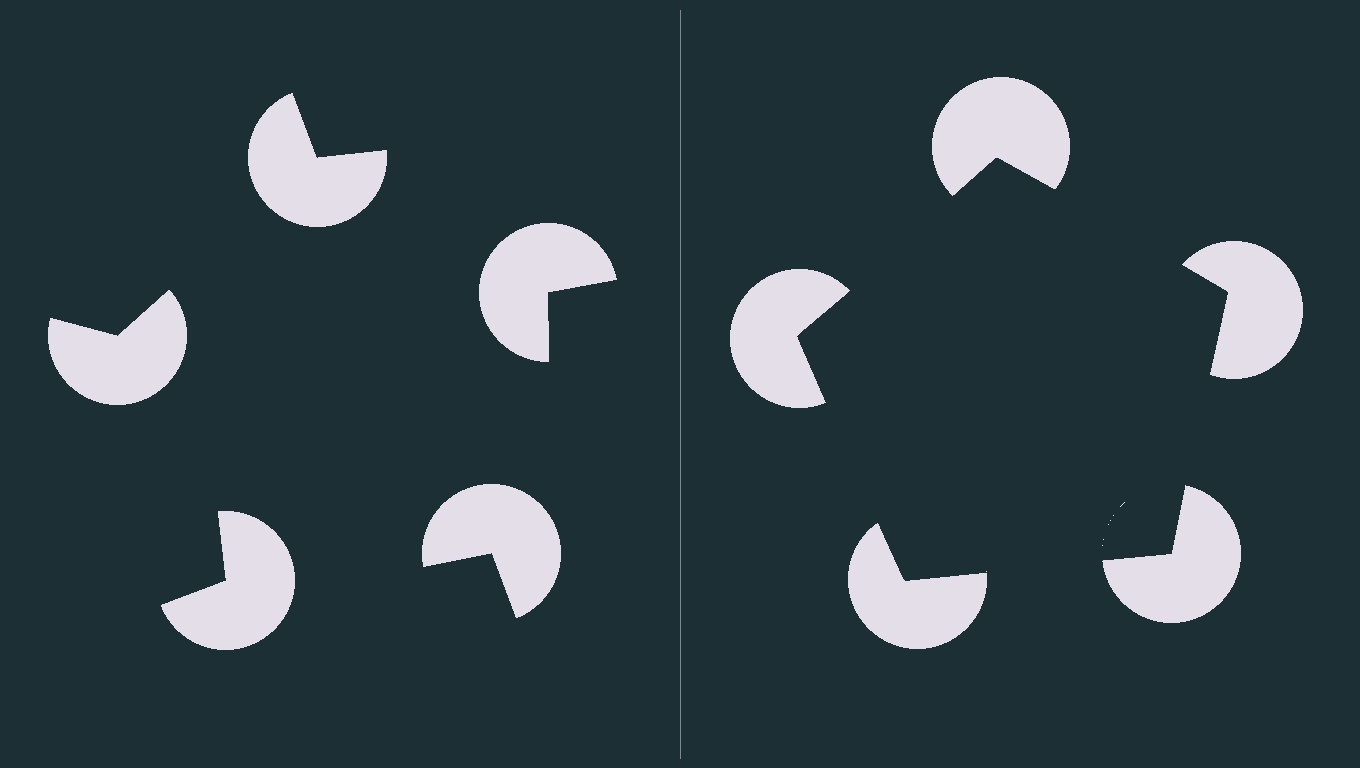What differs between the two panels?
The pac-man discs are positioned identically on both sides; only the wedge orientations differ. On the right they align to a pentagon; on the left they are misaligned.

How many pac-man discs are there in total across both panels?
10 — 5 on each side.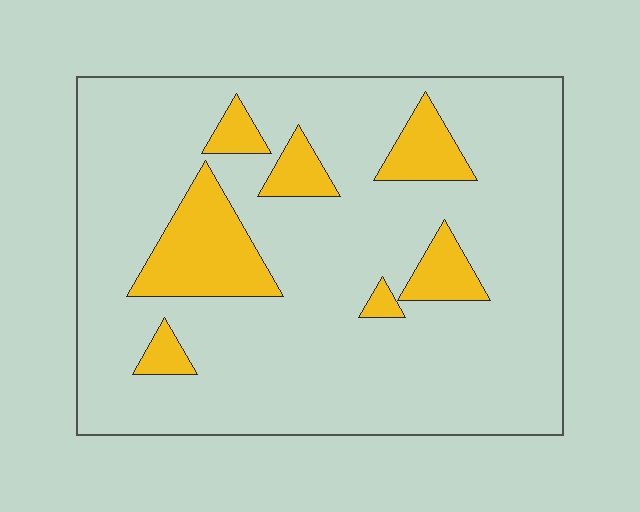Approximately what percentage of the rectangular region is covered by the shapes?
Approximately 15%.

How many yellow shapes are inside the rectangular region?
7.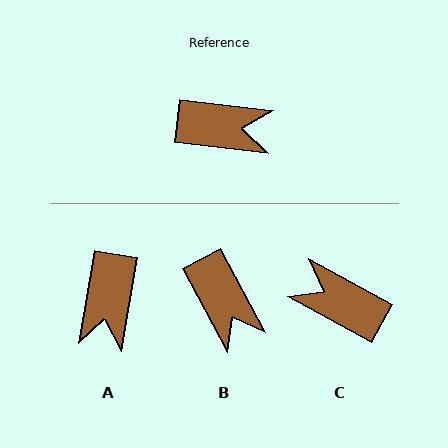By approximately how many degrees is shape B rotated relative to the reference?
Approximately 55 degrees clockwise.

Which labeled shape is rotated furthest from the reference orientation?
C, about 158 degrees away.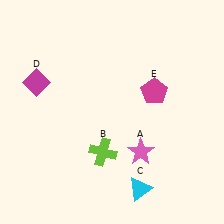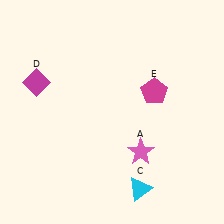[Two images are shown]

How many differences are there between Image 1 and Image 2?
There is 1 difference between the two images.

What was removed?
The lime cross (B) was removed in Image 2.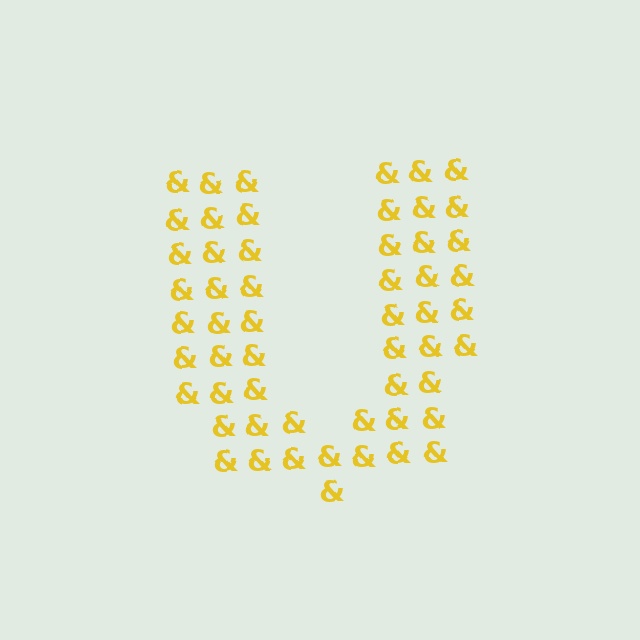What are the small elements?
The small elements are ampersands.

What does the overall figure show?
The overall figure shows the letter U.